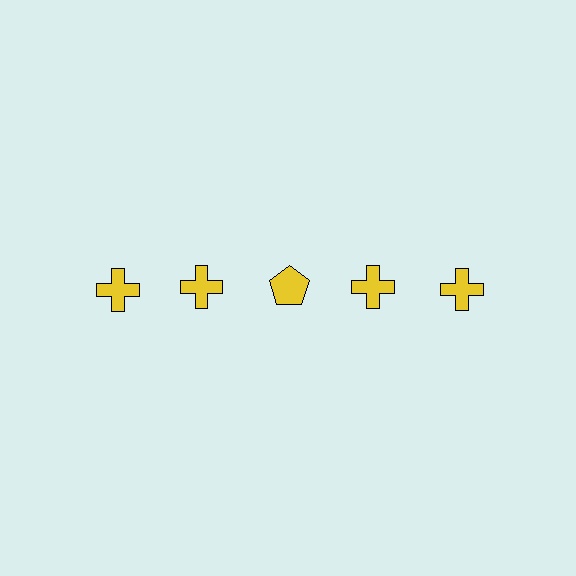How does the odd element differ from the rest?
It has a different shape: pentagon instead of cross.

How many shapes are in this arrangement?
There are 5 shapes arranged in a grid pattern.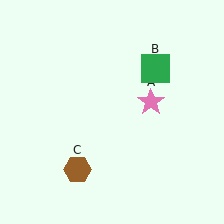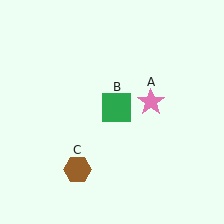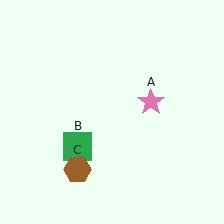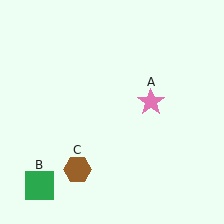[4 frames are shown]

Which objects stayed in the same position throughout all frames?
Pink star (object A) and brown hexagon (object C) remained stationary.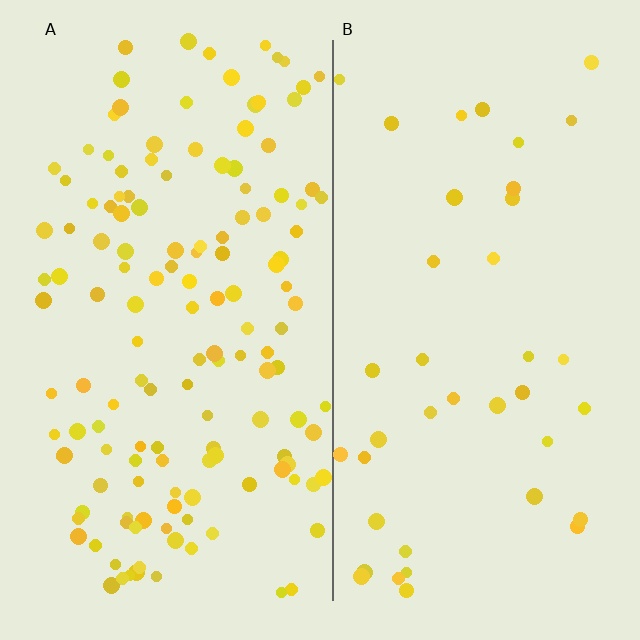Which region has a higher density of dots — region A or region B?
A (the left).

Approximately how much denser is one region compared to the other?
Approximately 3.6× — region A over region B.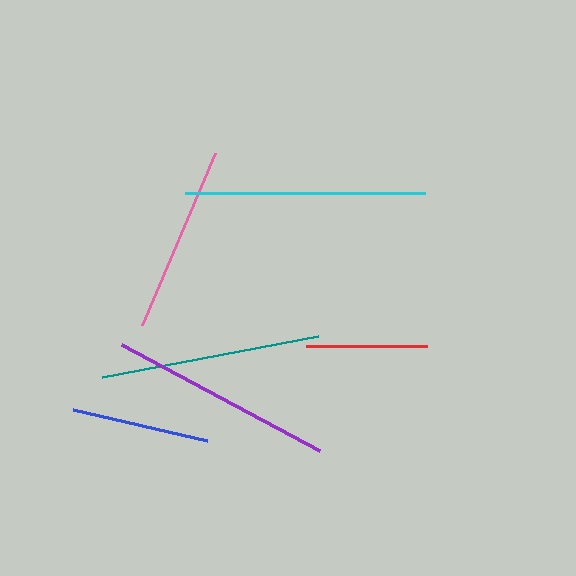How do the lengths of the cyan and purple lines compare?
The cyan and purple lines are approximately the same length.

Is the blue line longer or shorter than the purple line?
The purple line is longer than the blue line.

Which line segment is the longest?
The cyan line is the longest at approximately 240 pixels.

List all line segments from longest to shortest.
From longest to shortest: cyan, purple, teal, pink, blue, red.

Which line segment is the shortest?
The red line is the shortest at approximately 120 pixels.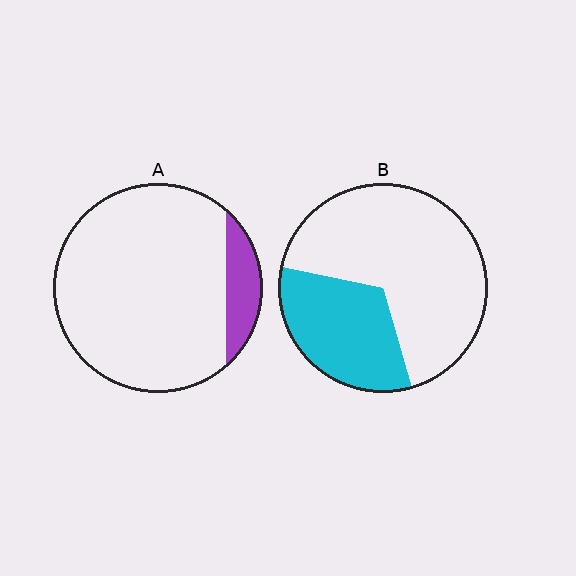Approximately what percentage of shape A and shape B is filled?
A is approximately 10% and B is approximately 35%.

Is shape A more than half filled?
No.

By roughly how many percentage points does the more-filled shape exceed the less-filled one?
By roughly 20 percentage points (B over A).